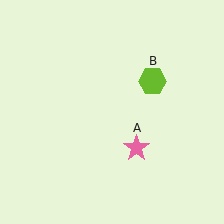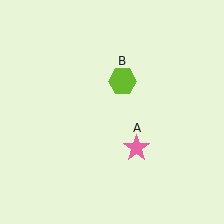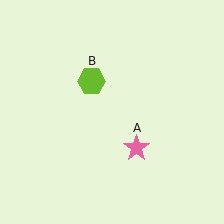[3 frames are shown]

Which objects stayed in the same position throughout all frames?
Pink star (object A) remained stationary.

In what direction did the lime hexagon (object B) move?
The lime hexagon (object B) moved left.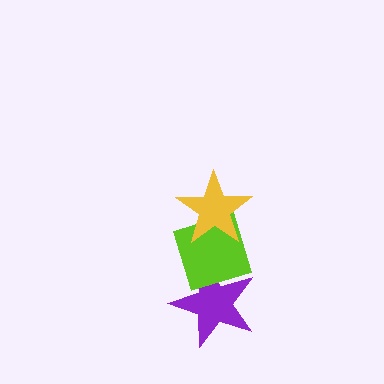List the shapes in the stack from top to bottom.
From top to bottom: the yellow star, the lime diamond, the purple star.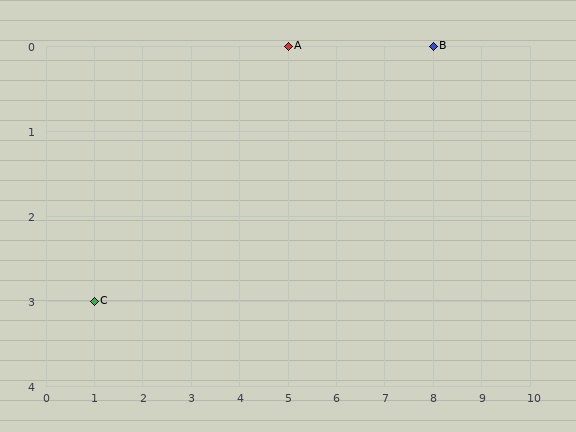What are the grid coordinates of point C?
Point C is at grid coordinates (1, 3).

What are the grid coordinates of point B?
Point B is at grid coordinates (8, 0).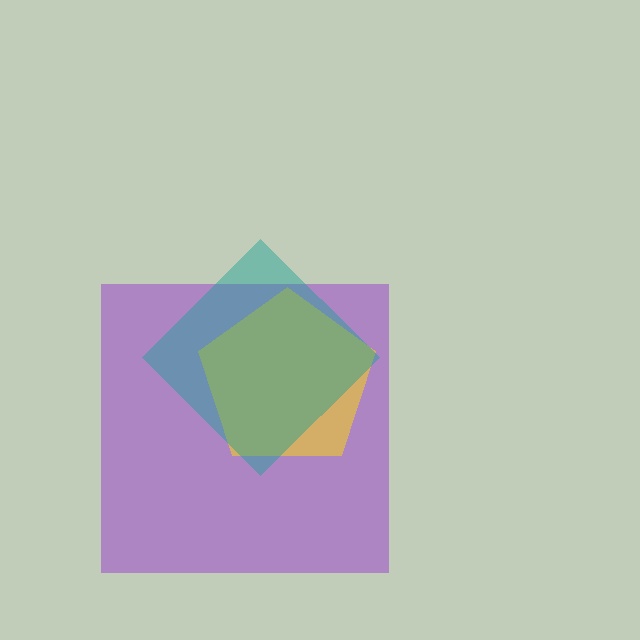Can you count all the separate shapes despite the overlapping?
Yes, there are 3 separate shapes.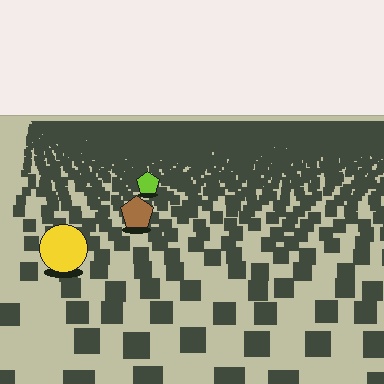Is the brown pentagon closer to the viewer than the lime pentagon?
Yes. The brown pentagon is closer — you can tell from the texture gradient: the ground texture is coarser near it.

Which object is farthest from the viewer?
The lime pentagon is farthest from the viewer. It appears smaller and the ground texture around it is denser.